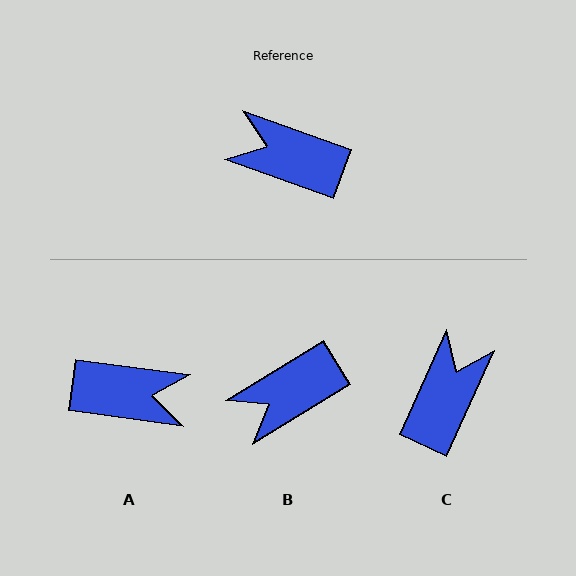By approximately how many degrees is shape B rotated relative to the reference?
Approximately 51 degrees counter-clockwise.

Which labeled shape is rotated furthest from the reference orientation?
A, about 168 degrees away.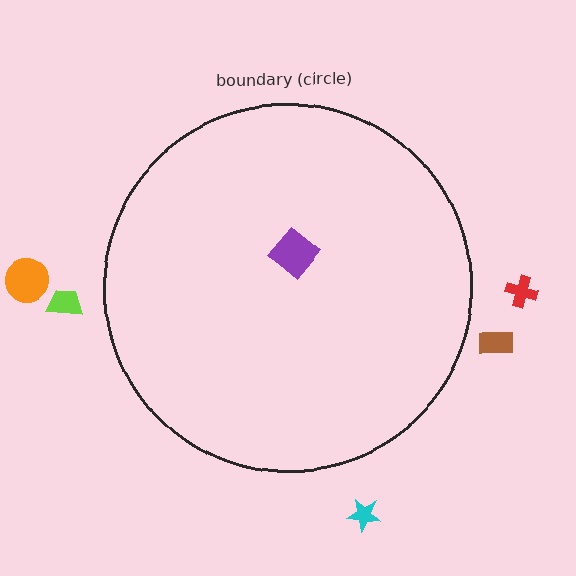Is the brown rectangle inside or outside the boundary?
Outside.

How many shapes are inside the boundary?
1 inside, 5 outside.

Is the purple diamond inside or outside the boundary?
Inside.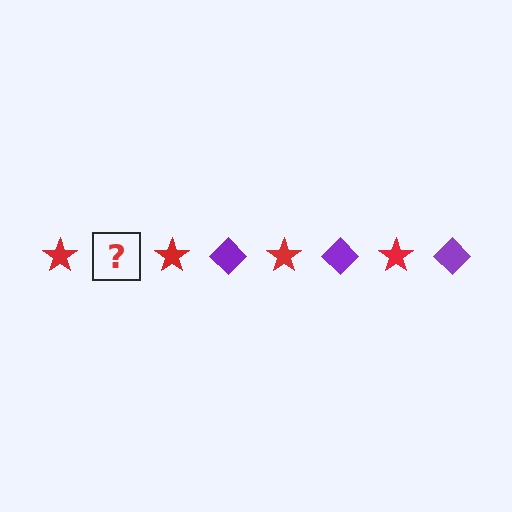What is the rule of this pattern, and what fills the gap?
The rule is that the pattern alternates between red star and purple diamond. The gap should be filled with a purple diamond.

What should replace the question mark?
The question mark should be replaced with a purple diamond.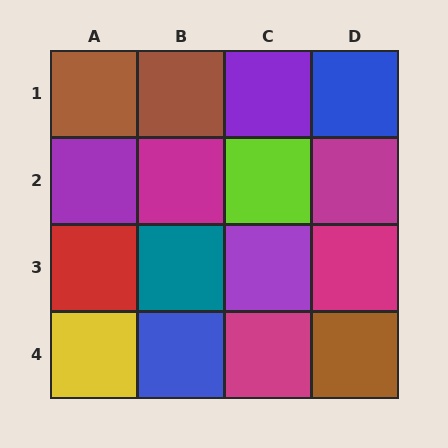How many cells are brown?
3 cells are brown.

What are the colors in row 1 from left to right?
Brown, brown, purple, blue.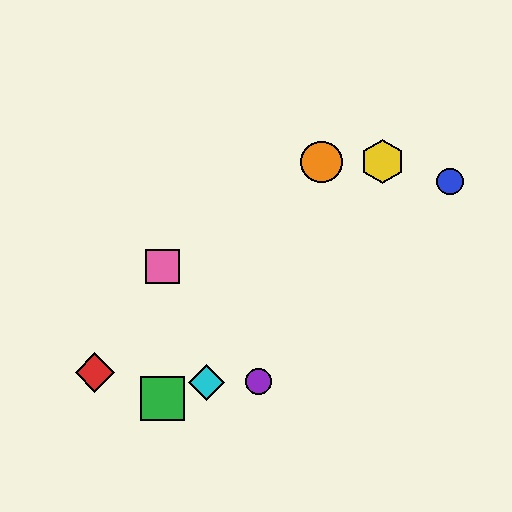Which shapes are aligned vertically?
The green square, the pink square are aligned vertically.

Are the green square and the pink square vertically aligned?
Yes, both are at x≈162.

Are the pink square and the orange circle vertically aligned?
No, the pink square is at x≈162 and the orange circle is at x≈321.